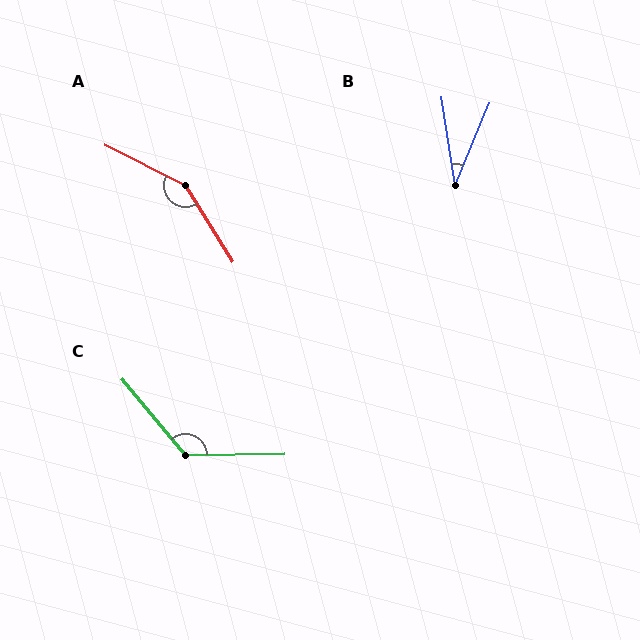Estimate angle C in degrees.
Approximately 129 degrees.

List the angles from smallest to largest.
B (31°), C (129°), A (148°).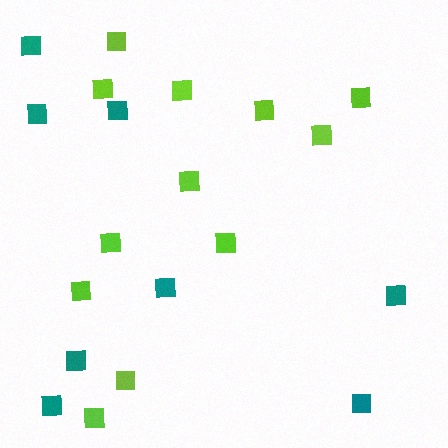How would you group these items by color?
There are 2 groups: one group of teal squares (8) and one group of lime squares (12).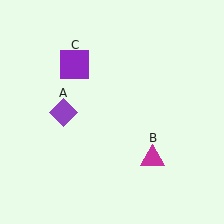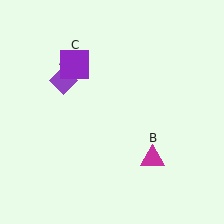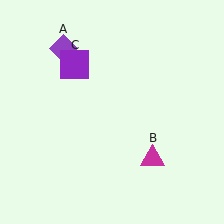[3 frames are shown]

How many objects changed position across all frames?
1 object changed position: purple diamond (object A).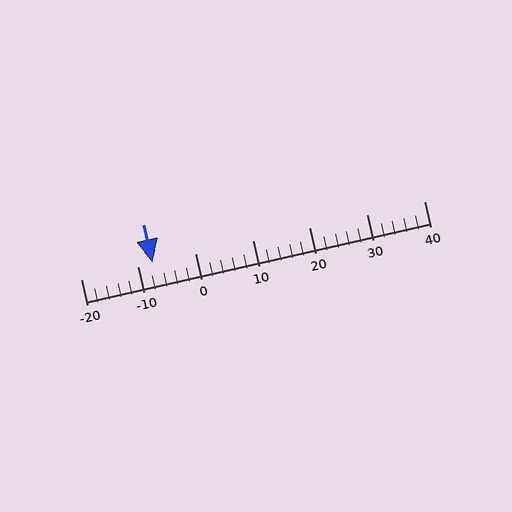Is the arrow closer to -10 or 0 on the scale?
The arrow is closer to -10.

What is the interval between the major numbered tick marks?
The major tick marks are spaced 10 units apart.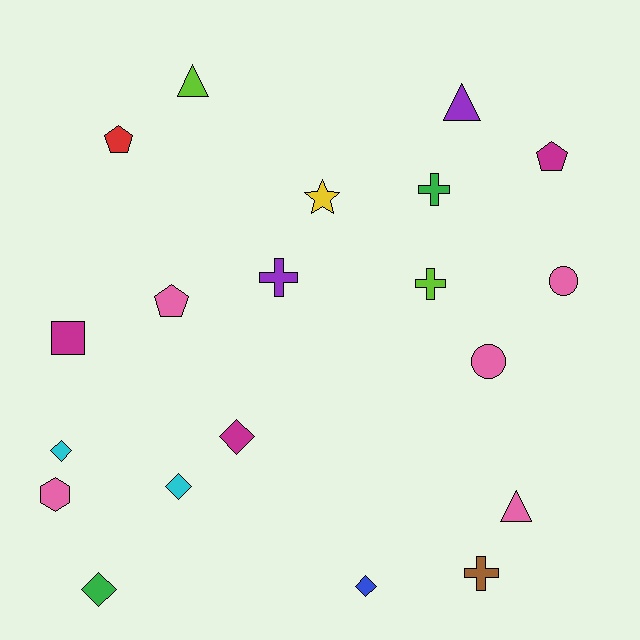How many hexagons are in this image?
There is 1 hexagon.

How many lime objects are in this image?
There are 2 lime objects.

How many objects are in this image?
There are 20 objects.